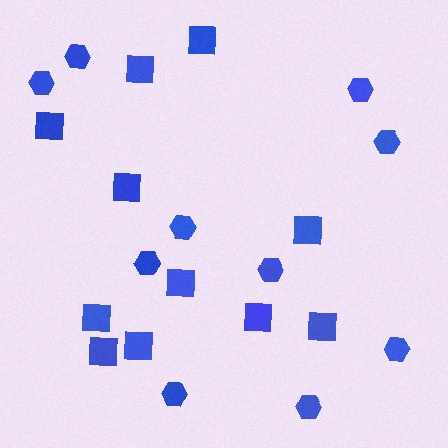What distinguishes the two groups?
There are 2 groups: one group of squares (11) and one group of hexagons (10).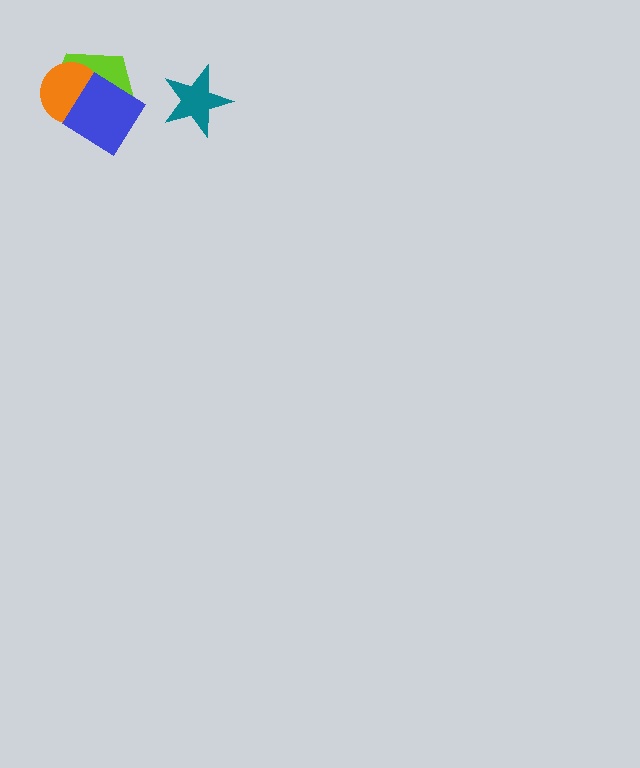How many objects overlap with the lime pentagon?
2 objects overlap with the lime pentagon.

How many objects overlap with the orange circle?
2 objects overlap with the orange circle.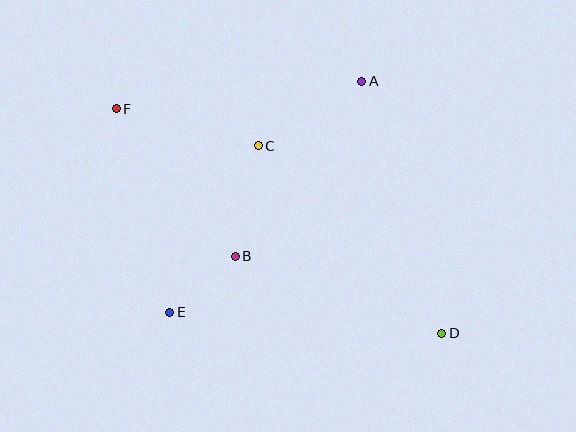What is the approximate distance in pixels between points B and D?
The distance between B and D is approximately 220 pixels.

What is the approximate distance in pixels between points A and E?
The distance between A and E is approximately 300 pixels.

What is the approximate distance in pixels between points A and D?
The distance between A and D is approximately 264 pixels.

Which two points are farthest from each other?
Points D and F are farthest from each other.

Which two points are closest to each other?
Points B and E are closest to each other.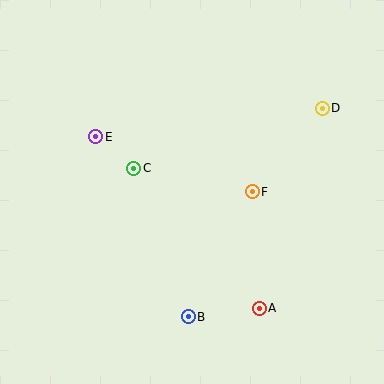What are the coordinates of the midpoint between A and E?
The midpoint between A and E is at (177, 222).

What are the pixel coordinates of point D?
Point D is at (322, 108).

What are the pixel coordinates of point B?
Point B is at (188, 317).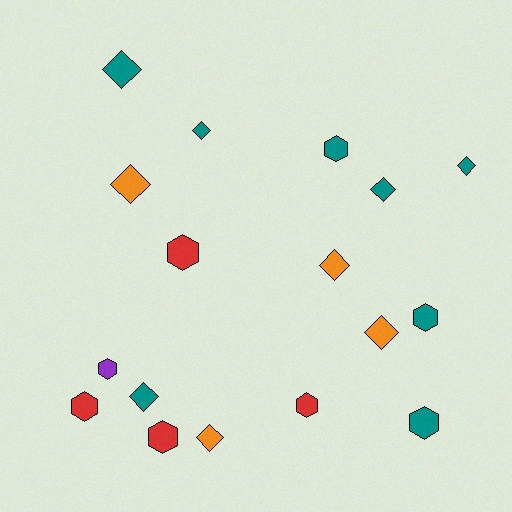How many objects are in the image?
There are 17 objects.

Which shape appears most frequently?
Diamond, with 9 objects.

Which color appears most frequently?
Teal, with 8 objects.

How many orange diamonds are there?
There are 4 orange diamonds.